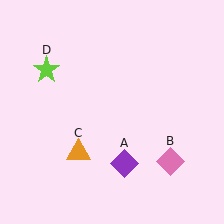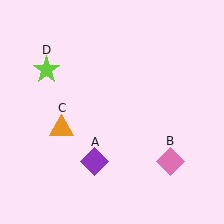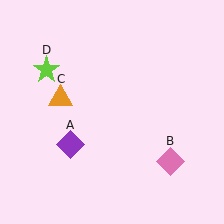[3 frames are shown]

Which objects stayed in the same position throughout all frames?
Pink diamond (object B) and lime star (object D) remained stationary.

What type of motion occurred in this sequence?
The purple diamond (object A), orange triangle (object C) rotated clockwise around the center of the scene.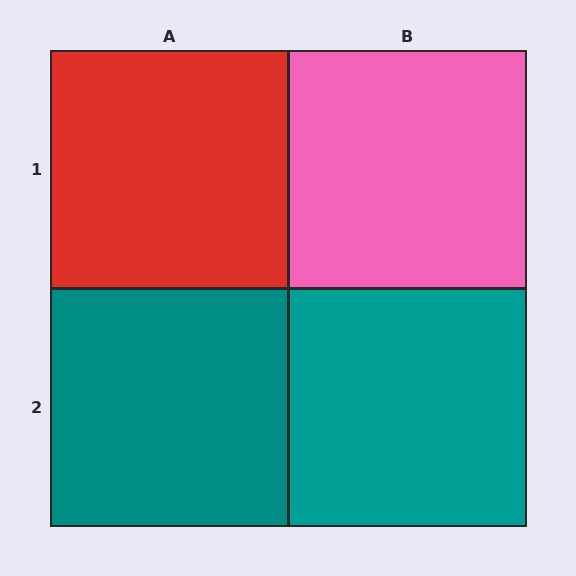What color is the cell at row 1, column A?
Red.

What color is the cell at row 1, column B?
Pink.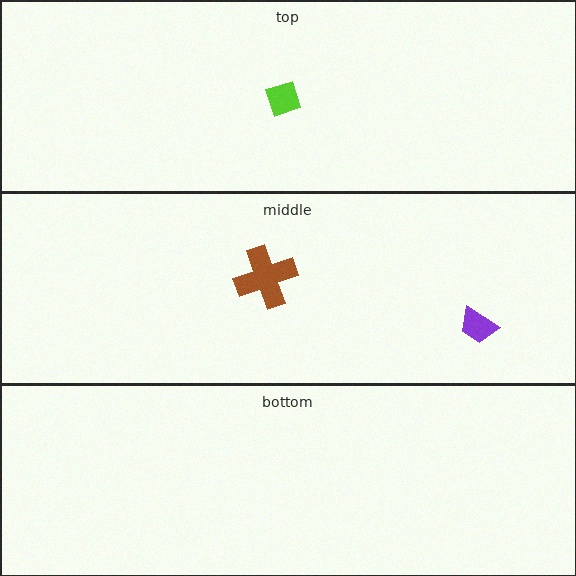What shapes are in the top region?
The lime diamond.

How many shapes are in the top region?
1.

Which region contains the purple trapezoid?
The middle region.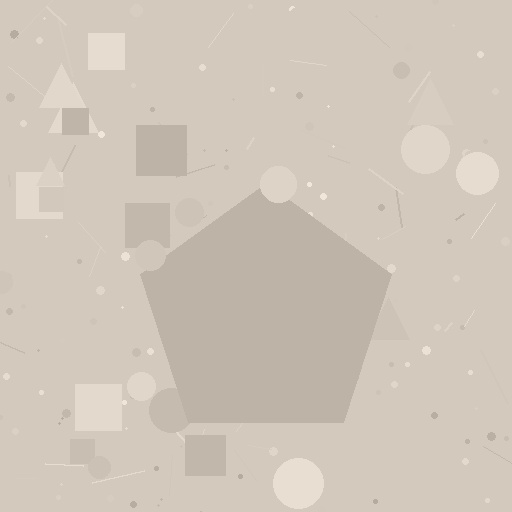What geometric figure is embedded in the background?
A pentagon is embedded in the background.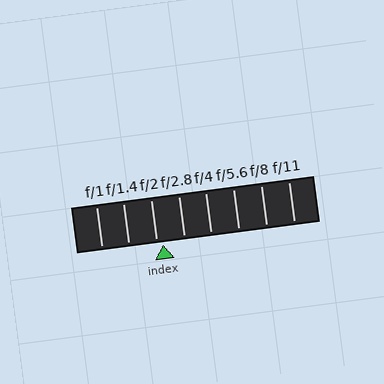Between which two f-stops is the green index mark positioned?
The index mark is between f/2 and f/2.8.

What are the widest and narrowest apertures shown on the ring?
The widest aperture shown is f/1 and the narrowest is f/11.